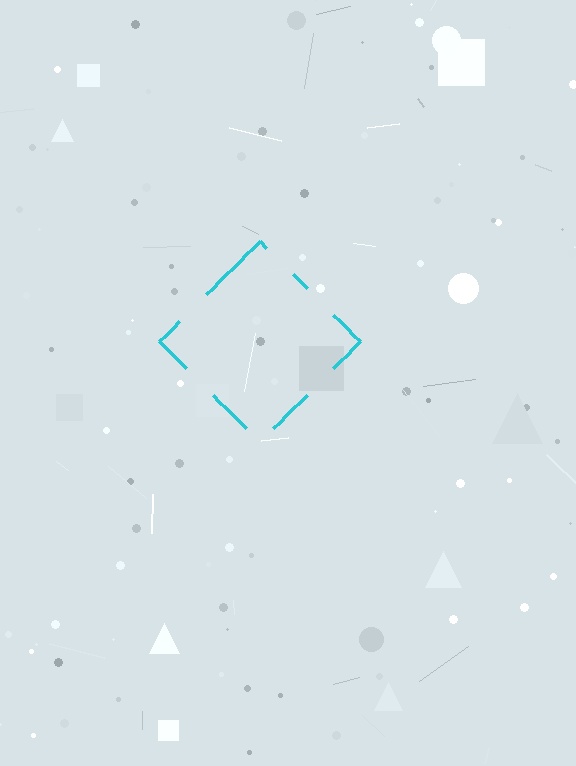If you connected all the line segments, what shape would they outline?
They would outline a diamond.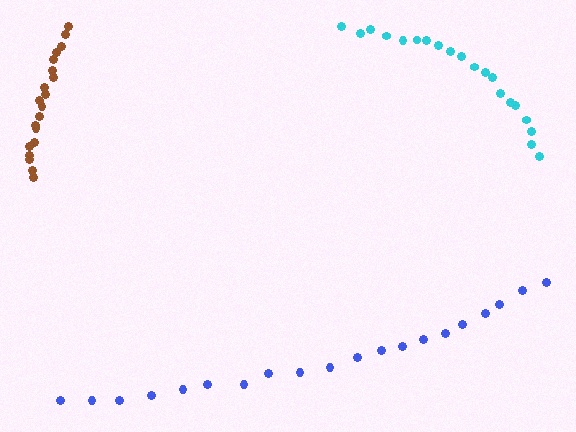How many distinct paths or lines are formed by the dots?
There are 3 distinct paths.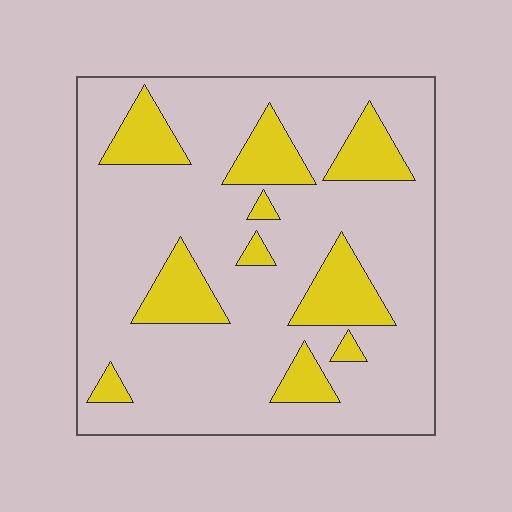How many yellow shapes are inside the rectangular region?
10.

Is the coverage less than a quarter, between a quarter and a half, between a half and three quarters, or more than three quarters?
Less than a quarter.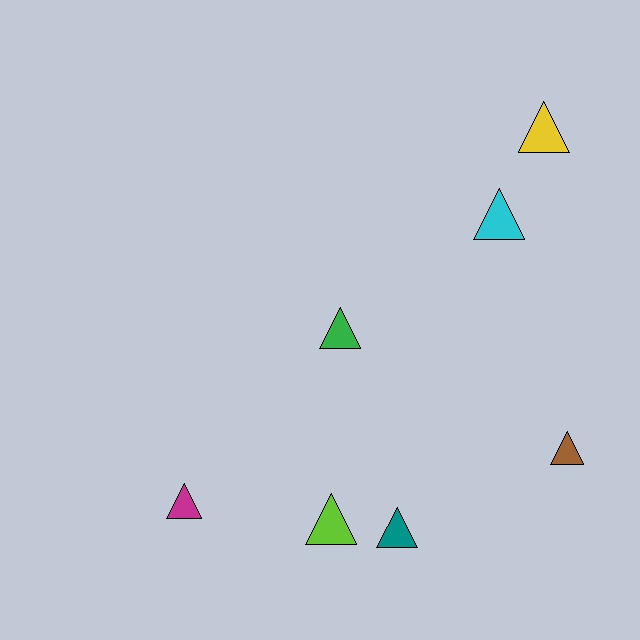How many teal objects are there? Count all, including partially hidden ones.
There is 1 teal object.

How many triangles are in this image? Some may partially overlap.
There are 7 triangles.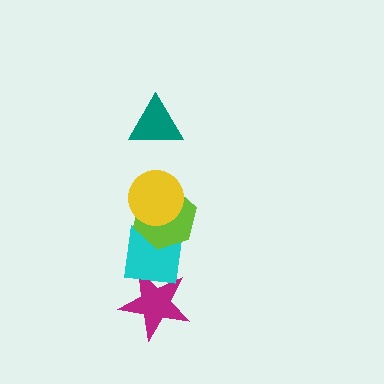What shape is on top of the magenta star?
The cyan square is on top of the magenta star.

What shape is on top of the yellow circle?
The teal triangle is on top of the yellow circle.